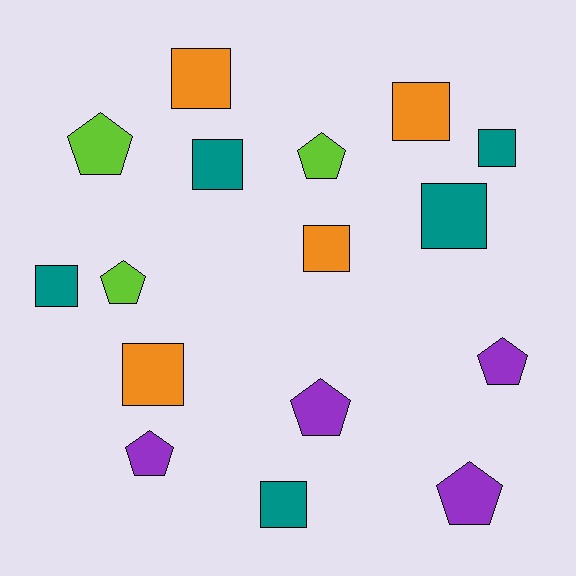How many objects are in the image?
There are 16 objects.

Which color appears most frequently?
Teal, with 5 objects.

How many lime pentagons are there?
There are 3 lime pentagons.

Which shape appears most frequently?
Square, with 9 objects.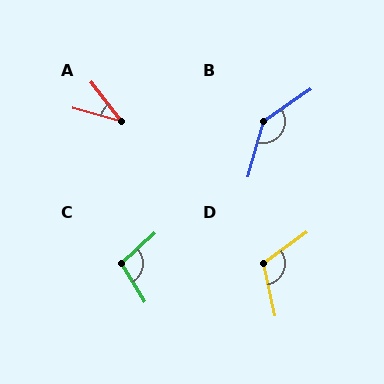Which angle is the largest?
B, at approximately 140 degrees.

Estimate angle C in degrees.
Approximately 100 degrees.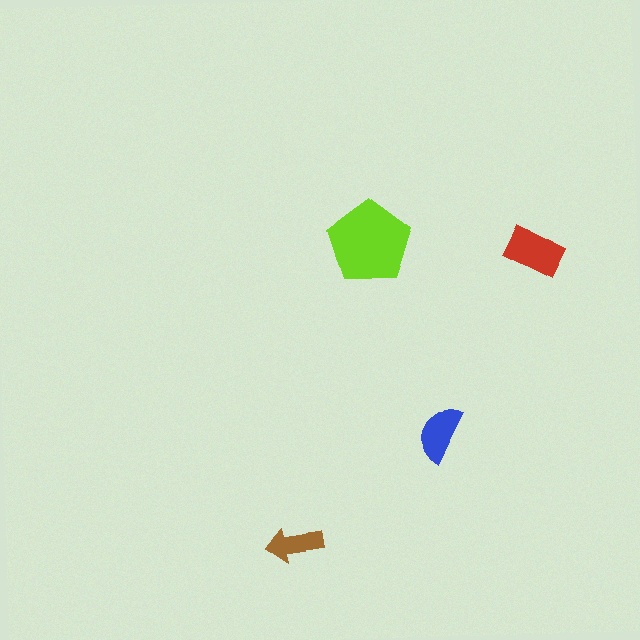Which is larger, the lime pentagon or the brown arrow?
The lime pentagon.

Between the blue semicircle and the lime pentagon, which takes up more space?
The lime pentagon.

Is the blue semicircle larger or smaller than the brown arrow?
Larger.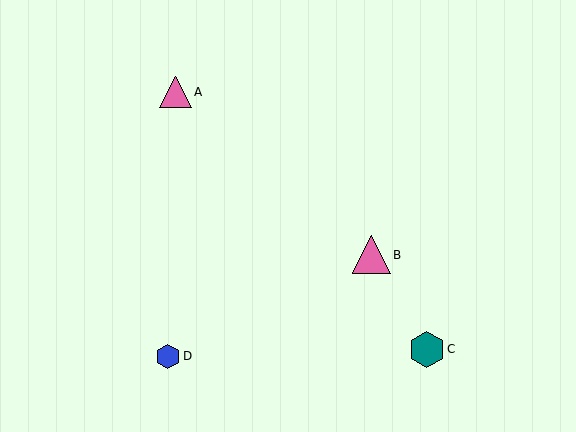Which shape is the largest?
The pink triangle (labeled B) is the largest.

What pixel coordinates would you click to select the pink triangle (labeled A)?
Click at (175, 92) to select the pink triangle A.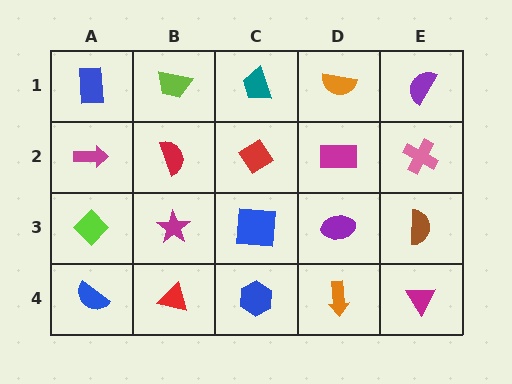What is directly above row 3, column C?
A red diamond.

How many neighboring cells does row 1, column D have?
3.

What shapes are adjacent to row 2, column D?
An orange semicircle (row 1, column D), a purple ellipse (row 3, column D), a red diamond (row 2, column C), a pink cross (row 2, column E).